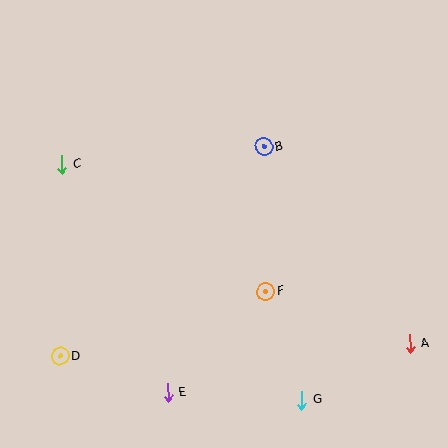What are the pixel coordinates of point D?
Point D is at (60, 356).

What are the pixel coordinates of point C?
Point C is at (62, 164).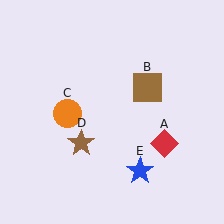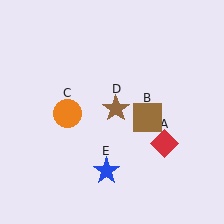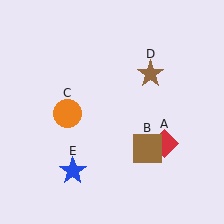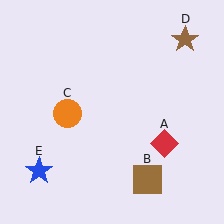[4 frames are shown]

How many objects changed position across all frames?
3 objects changed position: brown square (object B), brown star (object D), blue star (object E).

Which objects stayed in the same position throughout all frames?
Red diamond (object A) and orange circle (object C) remained stationary.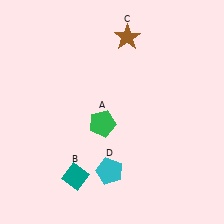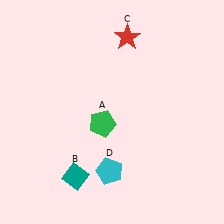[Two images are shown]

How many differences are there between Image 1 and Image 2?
There is 1 difference between the two images.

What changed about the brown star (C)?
In Image 1, C is brown. In Image 2, it changed to red.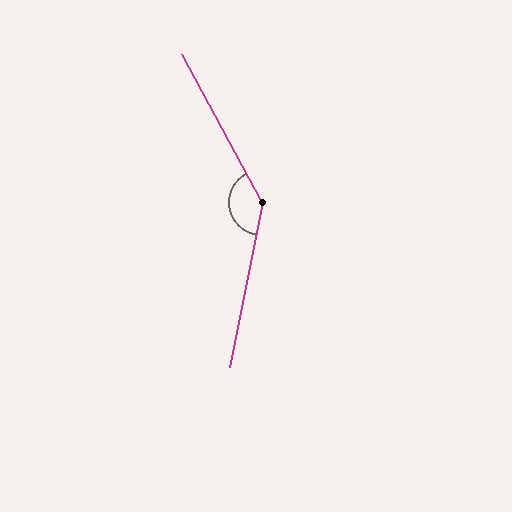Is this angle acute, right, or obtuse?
It is obtuse.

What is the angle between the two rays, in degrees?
Approximately 140 degrees.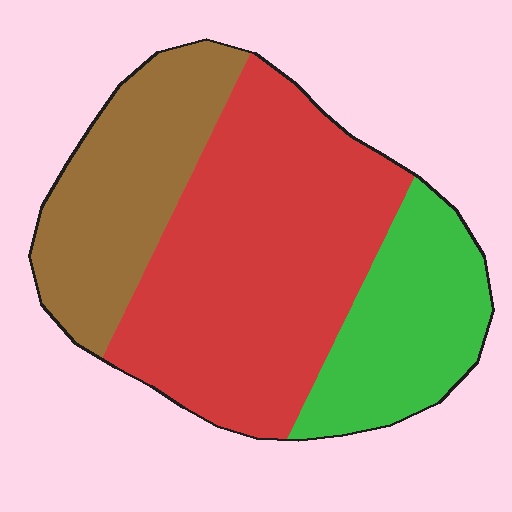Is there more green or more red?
Red.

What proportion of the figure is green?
Green takes up about one quarter (1/4) of the figure.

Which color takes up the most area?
Red, at roughly 50%.